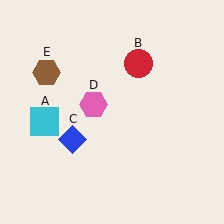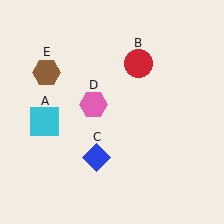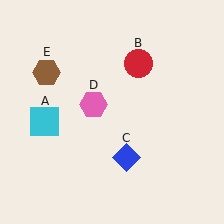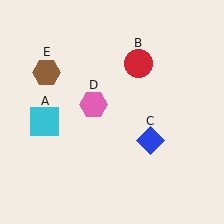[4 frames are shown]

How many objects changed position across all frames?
1 object changed position: blue diamond (object C).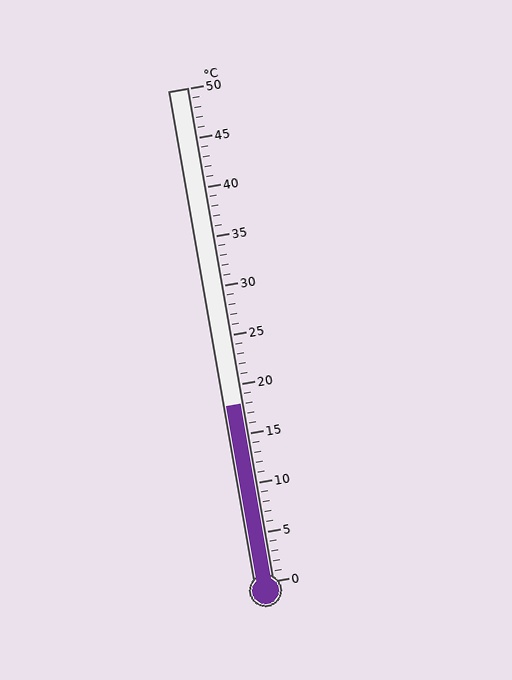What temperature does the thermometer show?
The thermometer shows approximately 18°C.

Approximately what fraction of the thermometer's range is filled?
The thermometer is filled to approximately 35% of its range.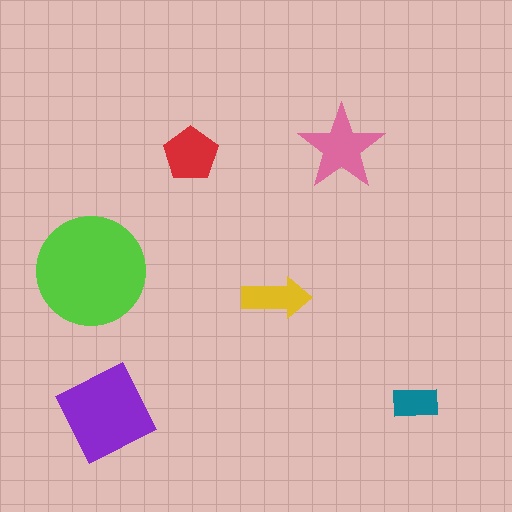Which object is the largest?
The lime circle.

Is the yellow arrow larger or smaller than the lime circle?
Smaller.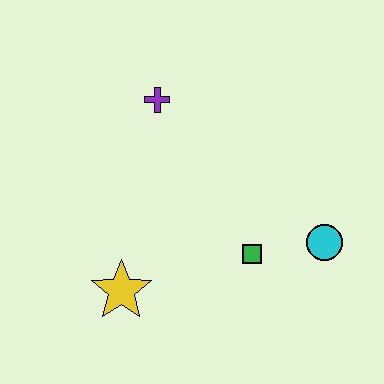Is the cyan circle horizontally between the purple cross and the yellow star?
No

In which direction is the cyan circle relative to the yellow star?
The cyan circle is to the right of the yellow star.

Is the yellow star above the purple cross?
No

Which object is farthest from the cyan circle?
The purple cross is farthest from the cyan circle.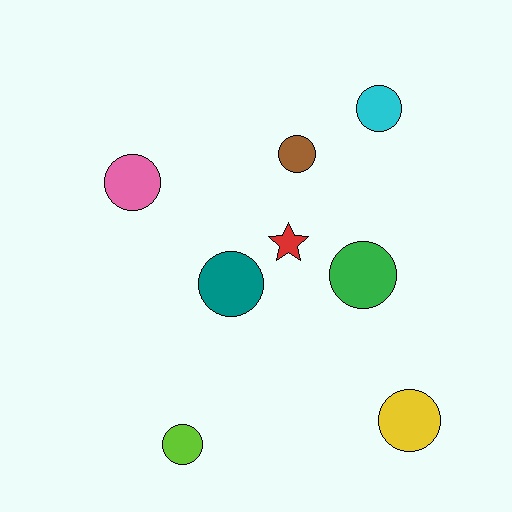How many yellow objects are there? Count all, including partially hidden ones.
There is 1 yellow object.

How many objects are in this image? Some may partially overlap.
There are 8 objects.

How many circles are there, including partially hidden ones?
There are 7 circles.